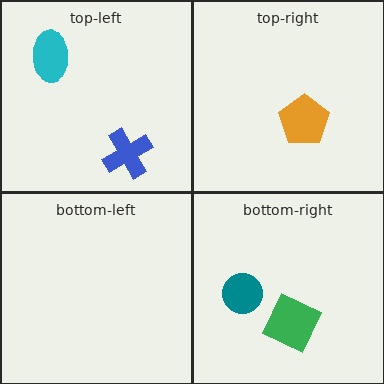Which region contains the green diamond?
The bottom-right region.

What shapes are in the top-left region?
The blue cross, the cyan ellipse.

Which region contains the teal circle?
The bottom-right region.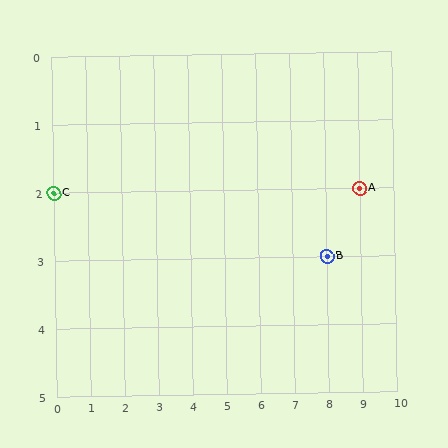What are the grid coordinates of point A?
Point A is at grid coordinates (9, 2).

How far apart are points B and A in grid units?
Points B and A are 1 column and 1 row apart (about 1.4 grid units diagonally).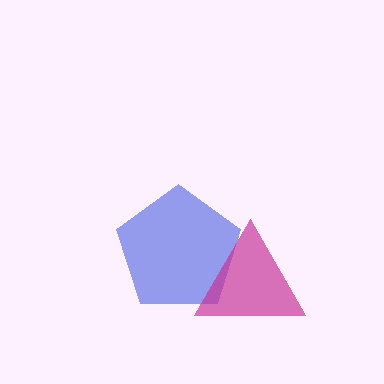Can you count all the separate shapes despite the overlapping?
Yes, there are 2 separate shapes.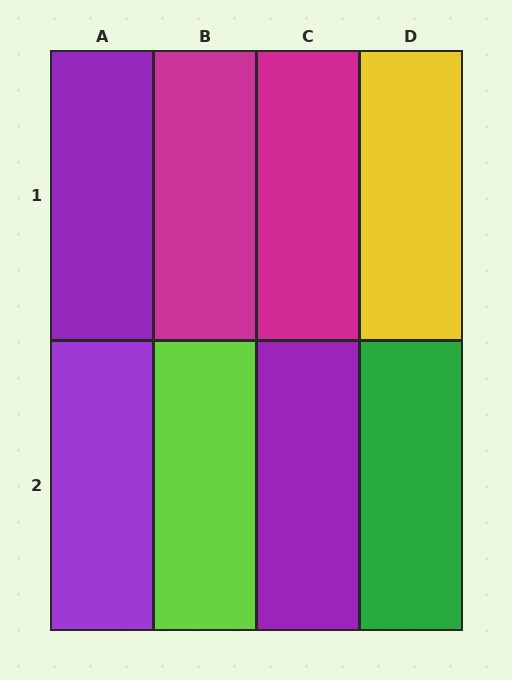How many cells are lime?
1 cell is lime.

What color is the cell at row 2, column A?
Purple.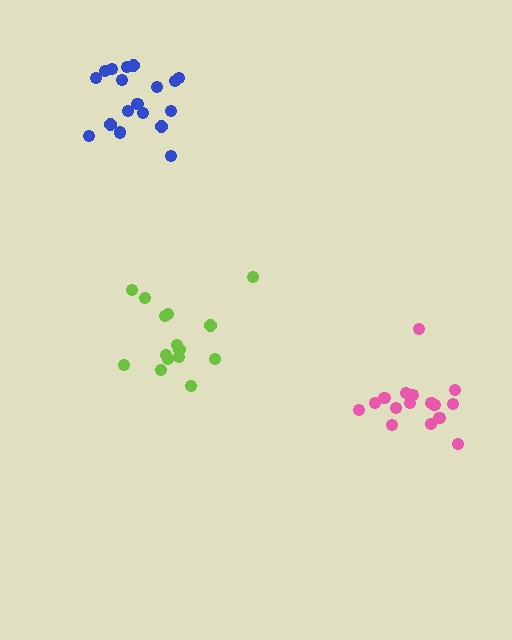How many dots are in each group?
Group 1: 15 dots, Group 2: 18 dots, Group 3: 16 dots (49 total).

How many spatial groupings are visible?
There are 3 spatial groupings.